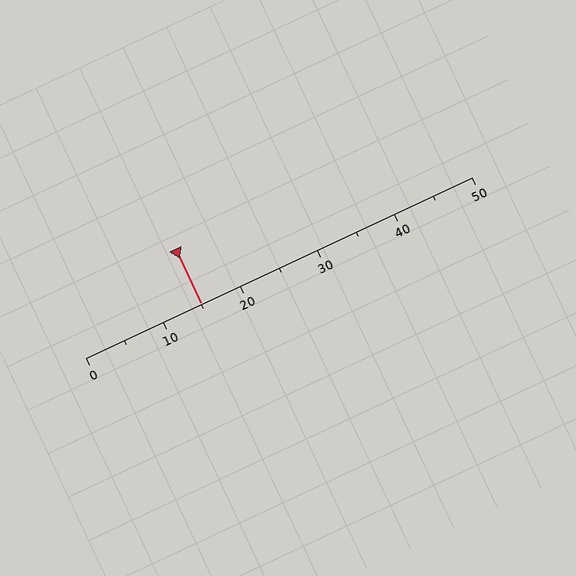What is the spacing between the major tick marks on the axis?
The major ticks are spaced 10 apart.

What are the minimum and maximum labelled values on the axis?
The axis runs from 0 to 50.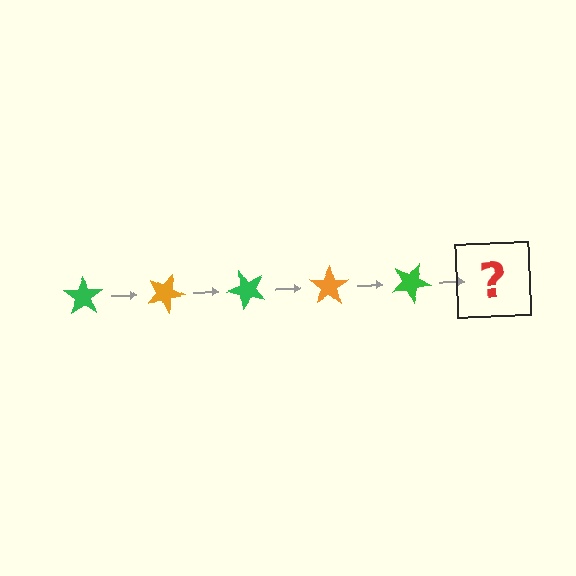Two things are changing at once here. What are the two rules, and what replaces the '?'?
The two rules are that it rotates 25 degrees each step and the color cycles through green and orange. The '?' should be an orange star, rotated 125 degrees from the start.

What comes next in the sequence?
The next element should be an orange star, rotated 125 degrees from the start.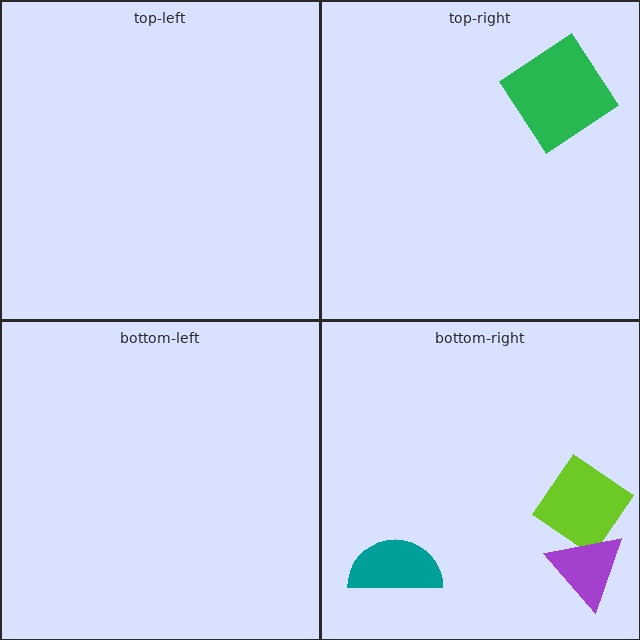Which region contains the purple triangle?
The bottom-right region.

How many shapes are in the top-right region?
1.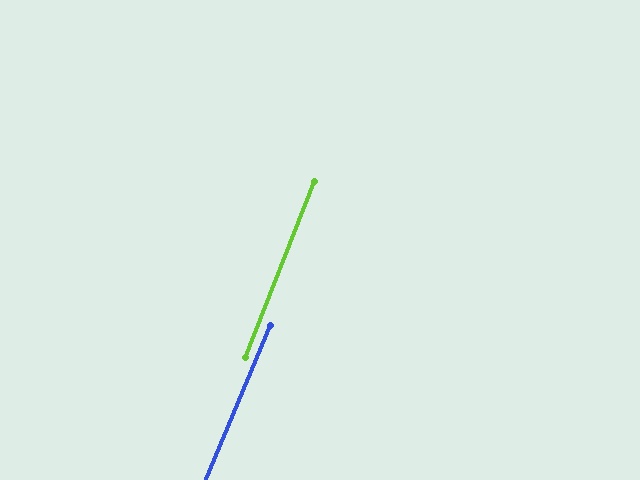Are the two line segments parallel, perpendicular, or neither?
Parallel — their directions differ by only 1.4°.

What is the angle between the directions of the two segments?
Approximately 1 degree.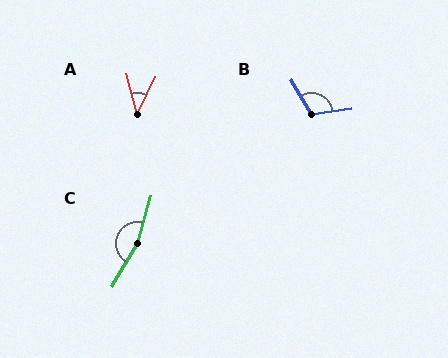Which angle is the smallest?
A, at approximately 41 degrees.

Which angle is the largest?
C, at approximately 165 degrees.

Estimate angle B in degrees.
Approximately 111 degrees.